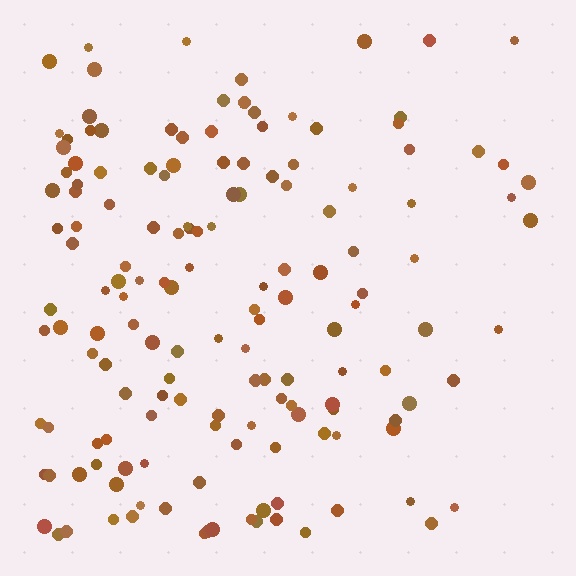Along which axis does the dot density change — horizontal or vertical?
Horizontal.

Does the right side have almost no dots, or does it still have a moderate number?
Still a moderate number, just noticeably fewer than the left.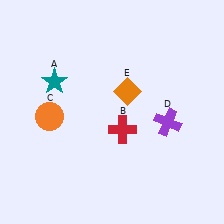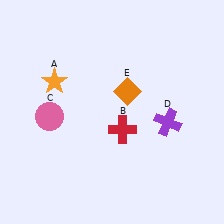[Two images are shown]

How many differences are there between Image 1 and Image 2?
There are 2 differences between the two images.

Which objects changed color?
A changed from teal to orange. C changed from orange to pink.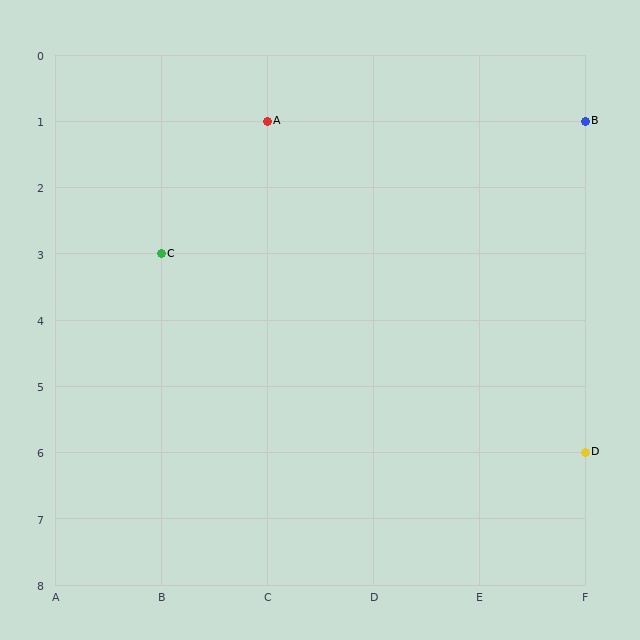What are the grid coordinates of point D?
Point D is at grid coordinates (F, 6).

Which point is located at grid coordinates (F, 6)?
Point D is at (F, 6).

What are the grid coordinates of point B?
Point B is at grid coordinates (F, 1).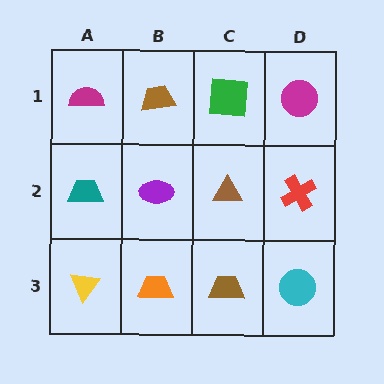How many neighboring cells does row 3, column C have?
3.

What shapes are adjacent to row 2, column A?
A magenta semicircle (row 1, column A), a yellow triangle (row 3, column A), a purple ellipse (row 2, column B).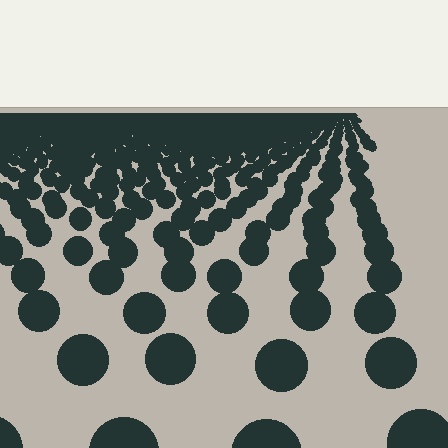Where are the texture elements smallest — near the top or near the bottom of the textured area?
Near the top.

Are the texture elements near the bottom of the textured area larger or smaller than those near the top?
Larger. Near the bottom, elements are closer to the viewer and appear at a bigger on-screen size.